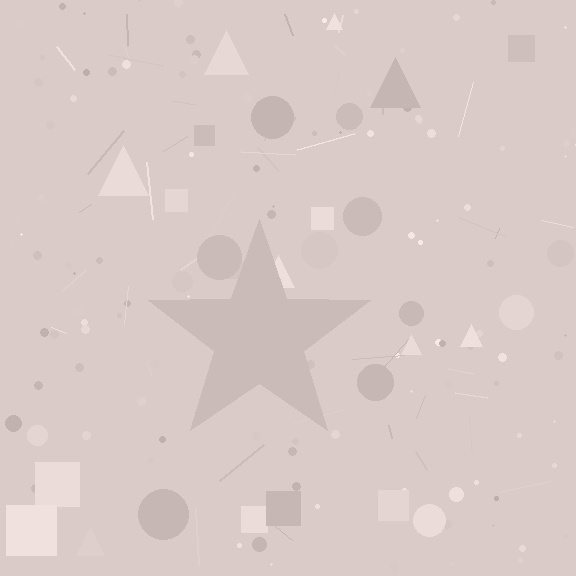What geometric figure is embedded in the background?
A star is embedded in the background.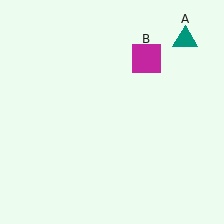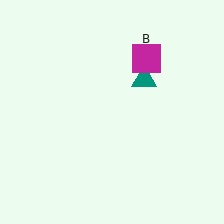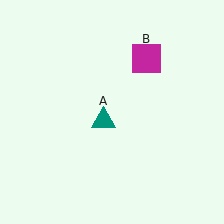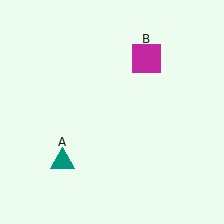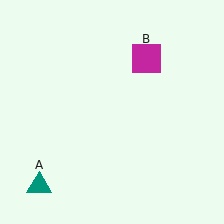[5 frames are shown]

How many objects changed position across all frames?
1 object changed position: teal triangle (object A).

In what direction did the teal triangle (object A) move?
The teal triangle (object A) moved down and to the left.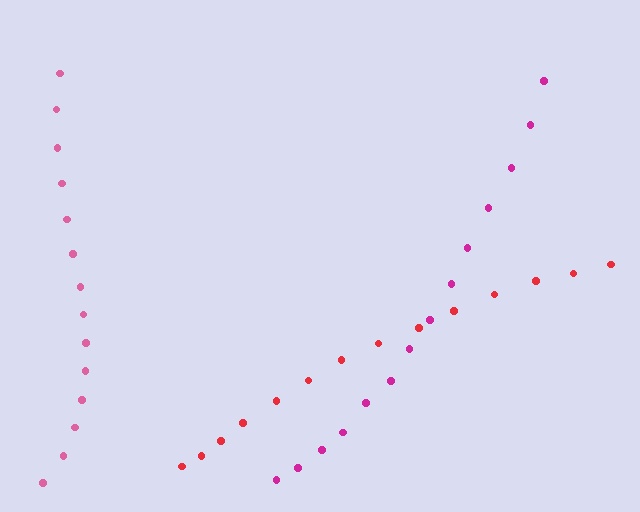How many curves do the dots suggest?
There are 3 distinct paths.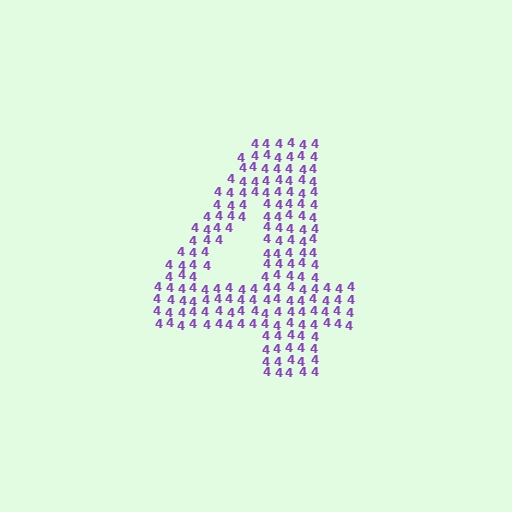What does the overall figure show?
The overall figure shows the digit 4.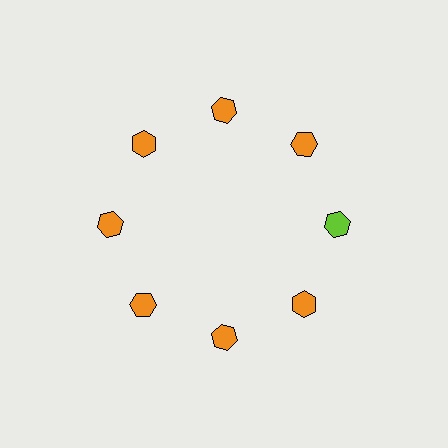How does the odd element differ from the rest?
It has a different color: lime instead of orange.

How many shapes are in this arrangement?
There are 8 shapes arranged in a ring pattern.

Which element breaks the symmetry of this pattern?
The lime hexagon at roughly the 3 o'clock position breaks the symmetry. All other shapes are orange hexagons.